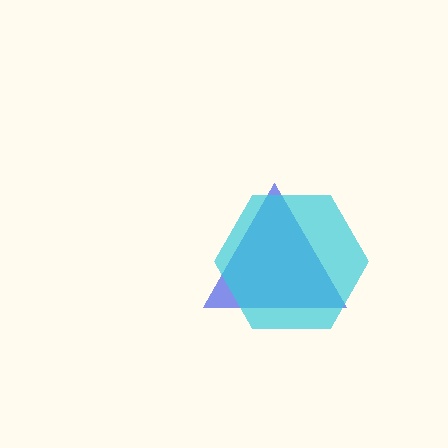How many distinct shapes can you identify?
There are 2 distinct shapes: a blue triangle, a cyan hexagon.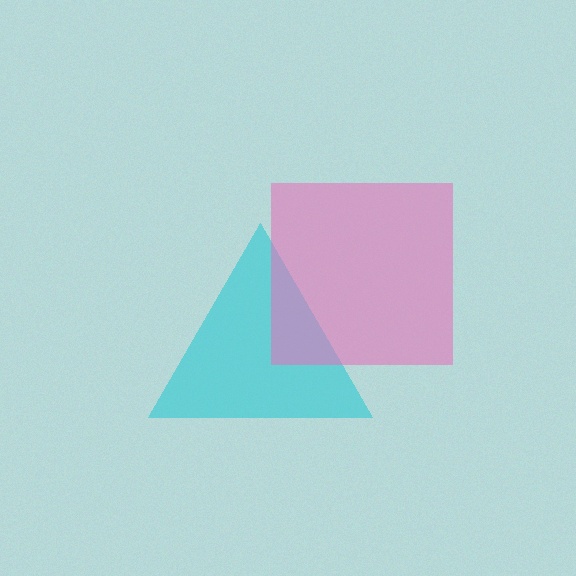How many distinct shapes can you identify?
There are 2 distinct shapes: a cyan triangle, a pink square.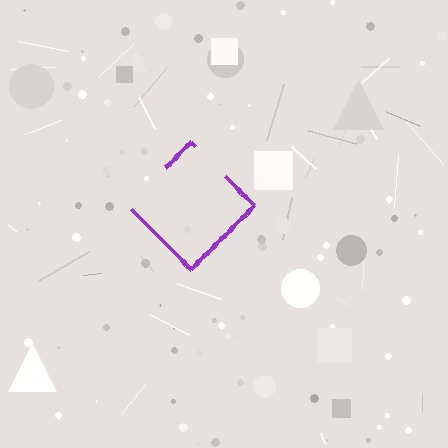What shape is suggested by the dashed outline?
The dashed outline suggests a diamond.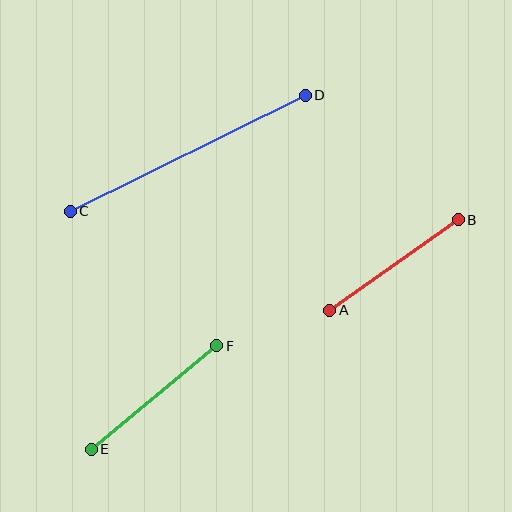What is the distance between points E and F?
The distance is approximately 163 pixels.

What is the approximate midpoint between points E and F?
The midpoint is at approximately (154, 398) pixels.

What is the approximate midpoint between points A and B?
The midpoint is at approximately (394, 265) pixels.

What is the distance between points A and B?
The distance is approximately 157 pixels.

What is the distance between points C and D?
The distance is approximately 262 pixels.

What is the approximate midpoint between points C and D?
The midpoint is at approximately (188, 153) pixels.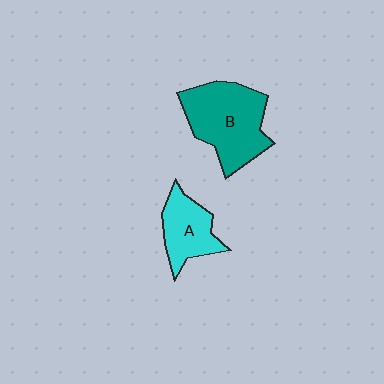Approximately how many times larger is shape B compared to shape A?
Approximately 1.7 times.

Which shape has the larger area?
Shape B (teal).